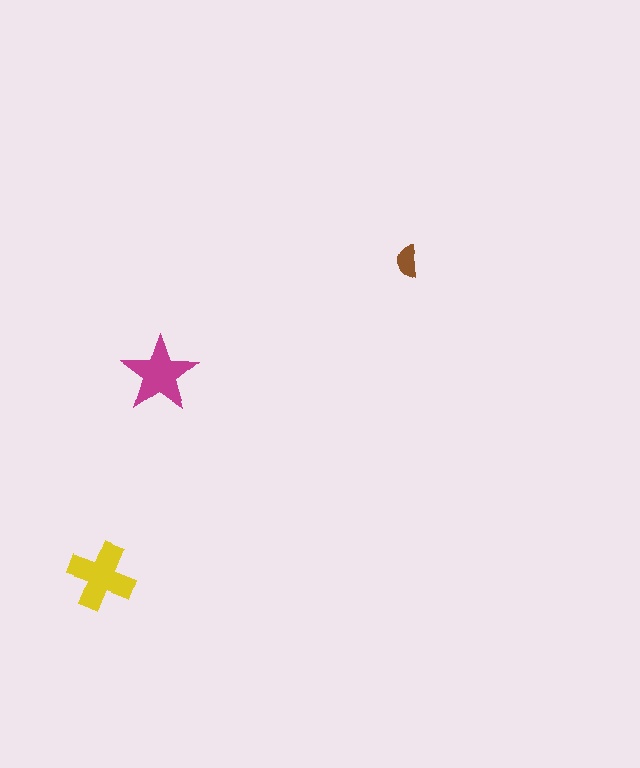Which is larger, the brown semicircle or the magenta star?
The magenta star.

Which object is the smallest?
The brown semicircle.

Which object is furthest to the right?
The brown semicircle is rightmost.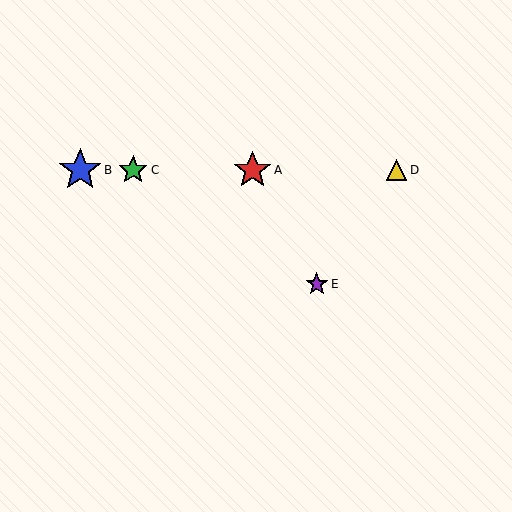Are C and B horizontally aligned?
Yes, both are at y≈170.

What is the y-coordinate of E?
Object E is at y≈284.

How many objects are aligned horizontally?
4 objects (A, B, C, D) are aligned horizontally.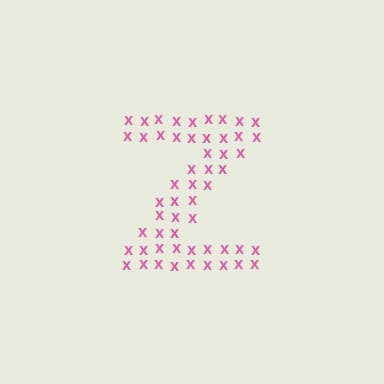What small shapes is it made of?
It is made of small letter X's.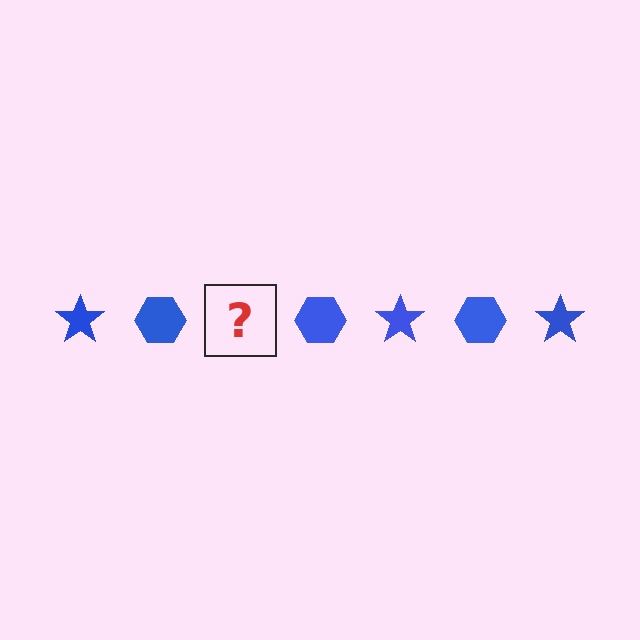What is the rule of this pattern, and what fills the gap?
The rule is that the pattern cycles through star, hexagon shapes in blue. The gap should be filled with a blue star.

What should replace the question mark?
The question mark should be replaced with a blue star.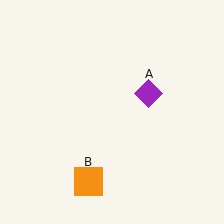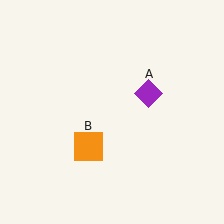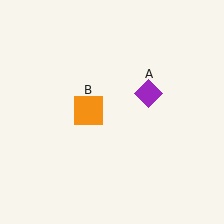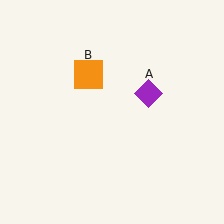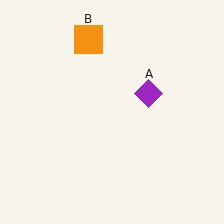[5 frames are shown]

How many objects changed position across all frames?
1 object changed position: orange square (object B).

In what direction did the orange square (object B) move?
The orange square (object B) moved up.